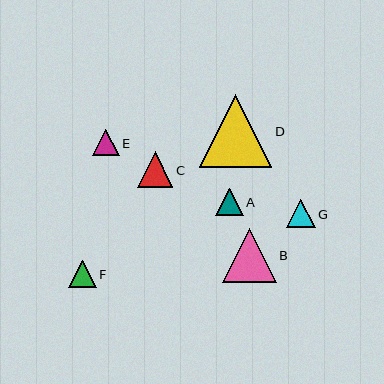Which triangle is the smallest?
Triangle E is the smallest with a size of approximately 26 pixels.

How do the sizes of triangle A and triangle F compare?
Triangle A and triangle F are approximately the same size.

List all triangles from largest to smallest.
From largest to smallest: D, B, C, G, A, F, E.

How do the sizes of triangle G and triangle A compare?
Triangle G and triangle A are approximately the same size.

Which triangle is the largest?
Triangle D is the largest with a size of approximately 73 pixels.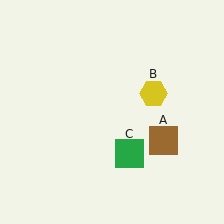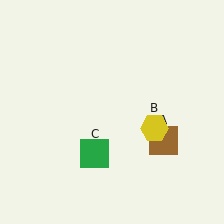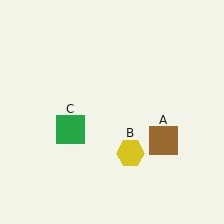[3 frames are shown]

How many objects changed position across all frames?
2 objects changed position: yellow hexagon (object B), green square (object C).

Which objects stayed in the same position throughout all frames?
Brown square (object A) remained stationary.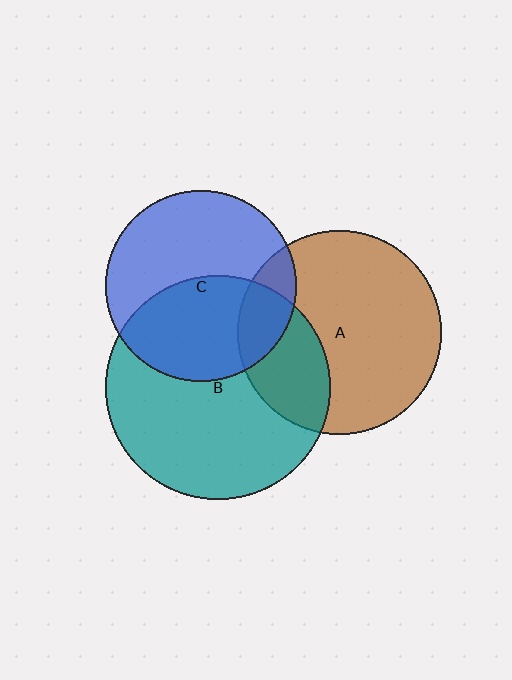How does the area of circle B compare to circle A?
Approximately 1.2 times.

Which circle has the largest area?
Circle B (teal).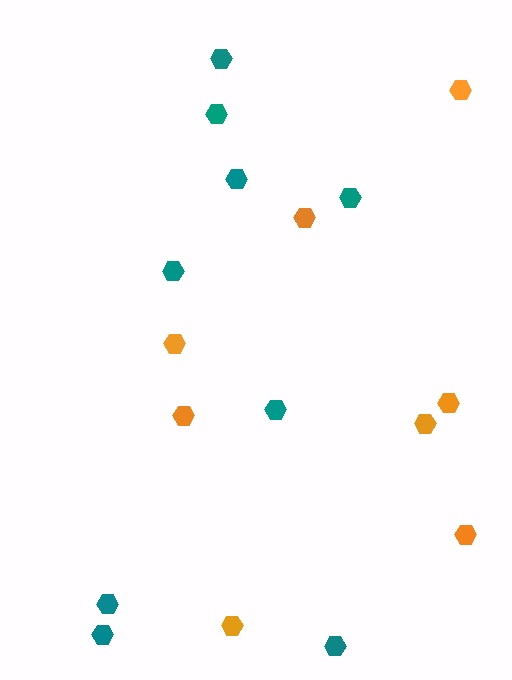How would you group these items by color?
There are 2 groups: one group of teal hexagons (9) and one group of orange hexagons (8).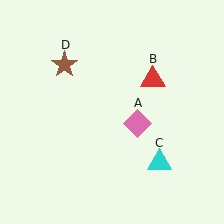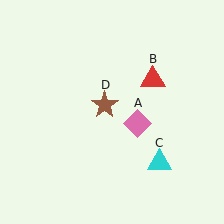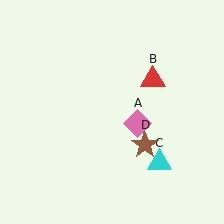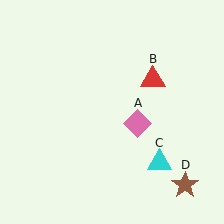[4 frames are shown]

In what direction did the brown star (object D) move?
The brown star (object D) moved down and to the right.